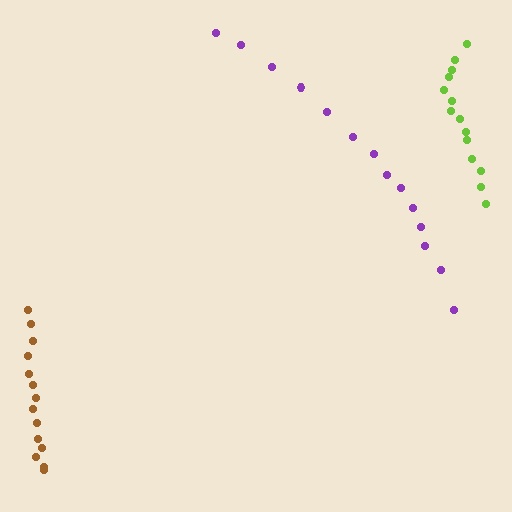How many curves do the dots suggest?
There are 3 distinct paths.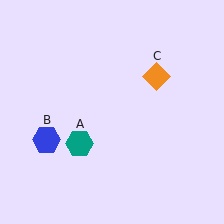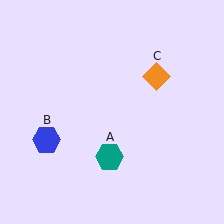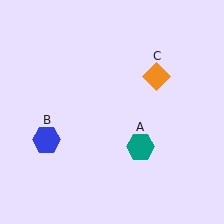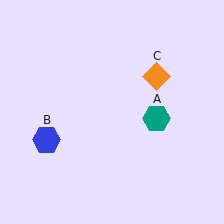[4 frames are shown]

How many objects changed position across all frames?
1 object changed position: teal hexagon (object A).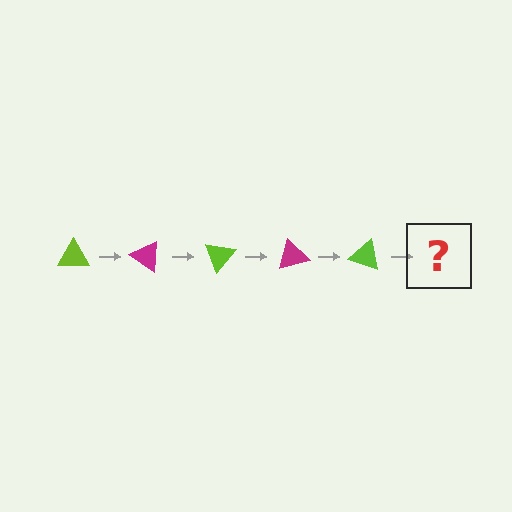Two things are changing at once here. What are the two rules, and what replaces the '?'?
The two rules are that it rotates 35 degrees each step and the color cycles through lime and magenta. The '?' should be a magenta triangle, rotated 175 degrees from the start.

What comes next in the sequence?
The next element should be a magenta triangle, rotated 175 degrees from the start.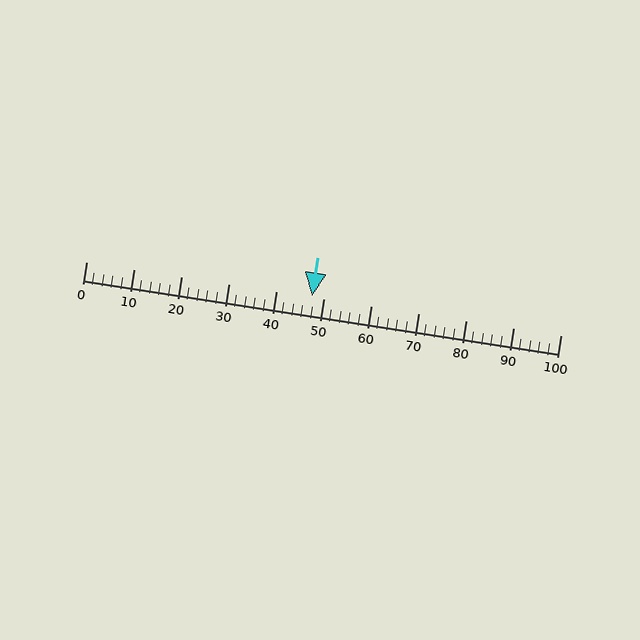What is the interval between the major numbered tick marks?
The major tick marks are spaced 10 units apart.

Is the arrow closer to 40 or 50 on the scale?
The arrow is closer to 50.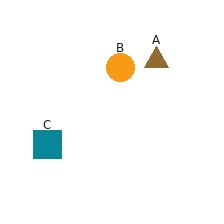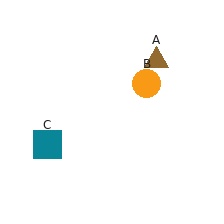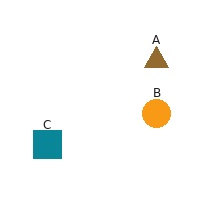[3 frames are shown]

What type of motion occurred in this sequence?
The orange circle (object B) rotated clockwise around the center of the scene.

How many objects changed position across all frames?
1 object changed position: orange circle (object B).